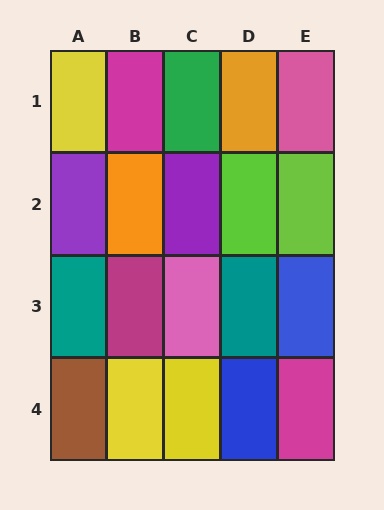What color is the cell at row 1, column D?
Orange.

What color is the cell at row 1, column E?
Pink.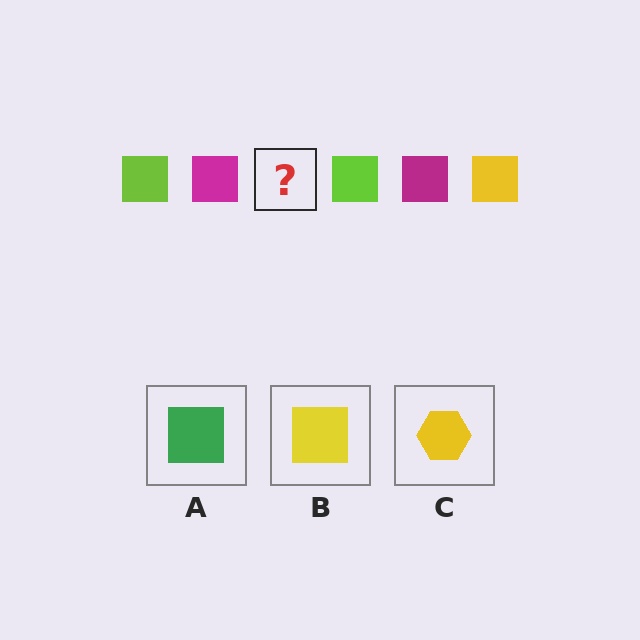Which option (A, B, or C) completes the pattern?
B.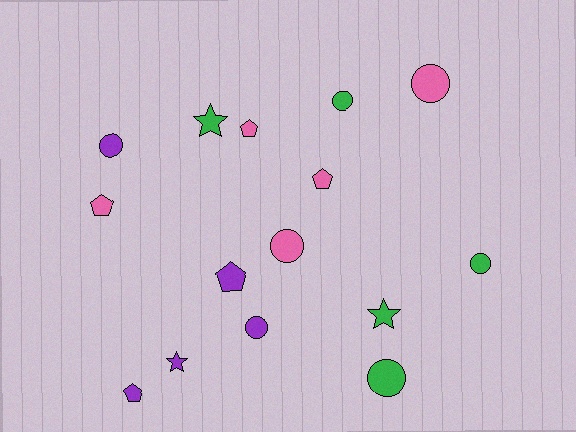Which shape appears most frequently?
Circle, with 7 objects.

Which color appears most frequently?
Pink, with 5 objects.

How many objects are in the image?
There are 15 objects.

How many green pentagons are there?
There are no green pentagons.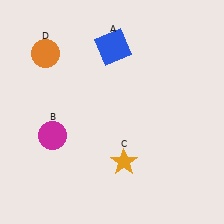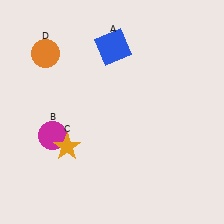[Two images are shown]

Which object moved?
The orange star (C) moved left.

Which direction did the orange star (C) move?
The orange star (C) moved left.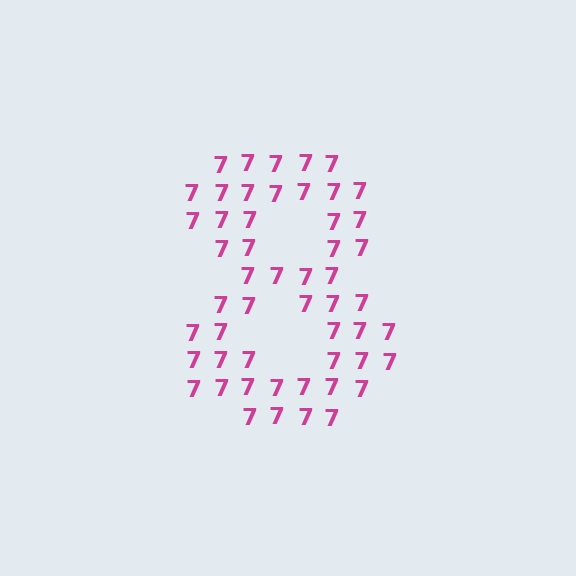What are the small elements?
The small elements are digit 7's.